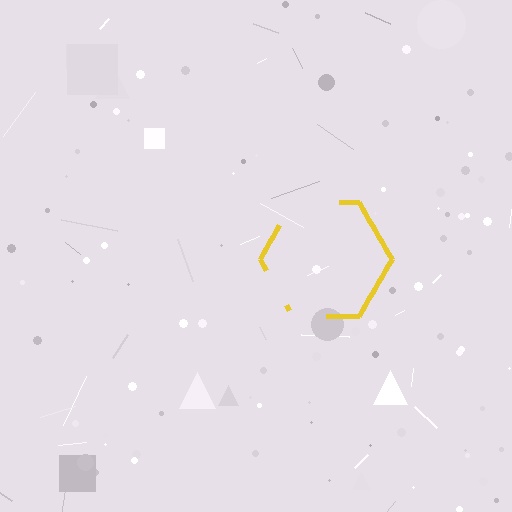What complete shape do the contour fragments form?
The contour fragments form a hexagon.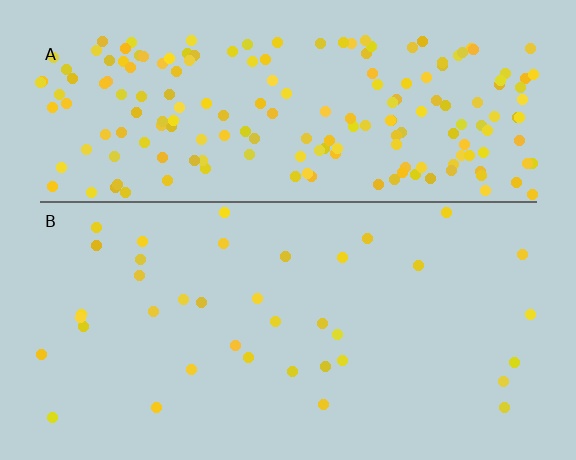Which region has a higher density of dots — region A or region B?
A (the top).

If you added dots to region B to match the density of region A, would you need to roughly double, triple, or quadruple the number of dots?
Approximately quadruple.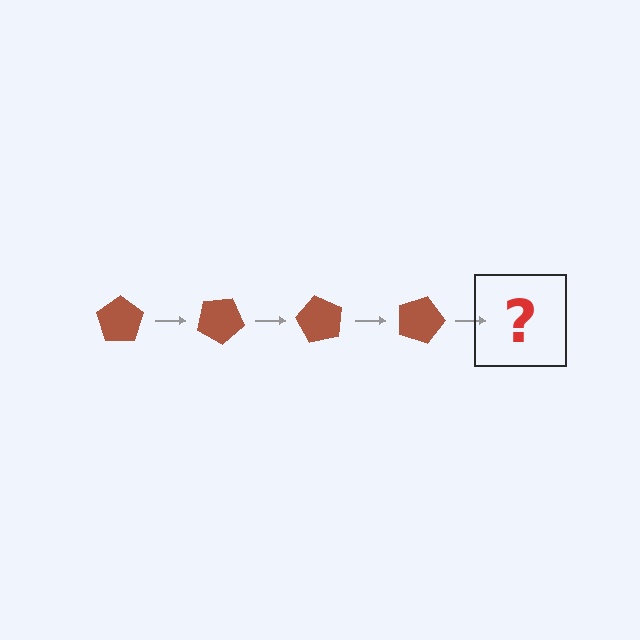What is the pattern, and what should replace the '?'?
The pattern is that the pentagon rotates 30 degrees each step. The '?' should be a brown pentagon rotated 120 degrees.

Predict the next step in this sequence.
The next step is a brown pentagon rotated 120 degrees.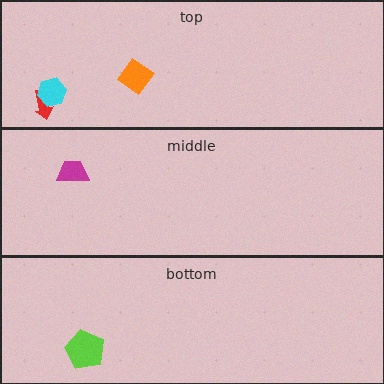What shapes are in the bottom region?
The lime pentagon.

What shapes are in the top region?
The red arrow, the orange diamond, the cyan hexagon.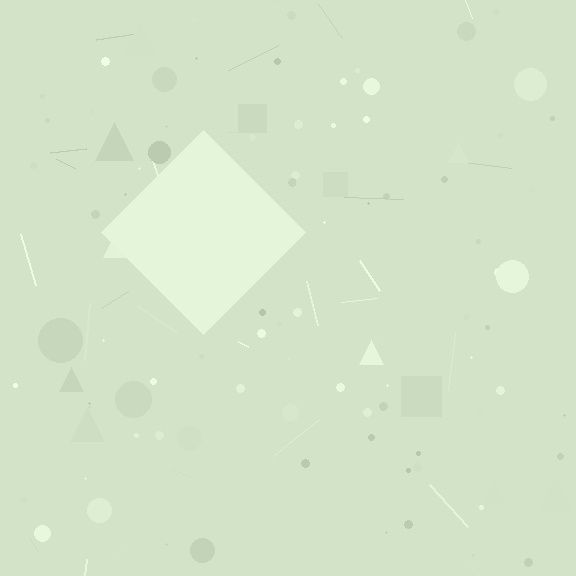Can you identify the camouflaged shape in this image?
The camouflaged shape is a diamond.